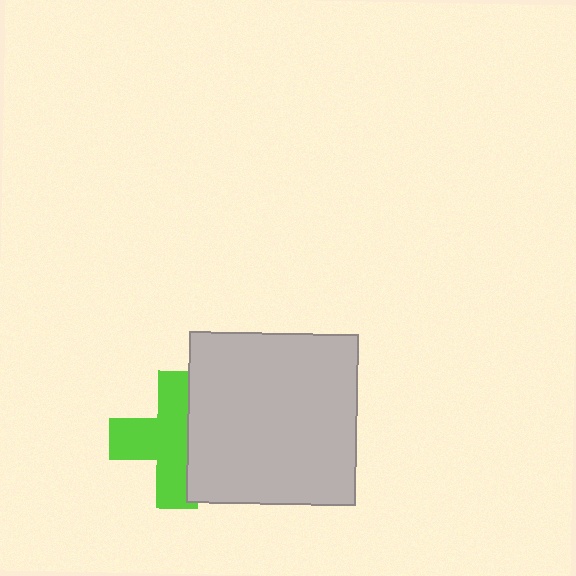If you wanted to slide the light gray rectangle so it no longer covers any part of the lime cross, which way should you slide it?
Slide it right — that is the most direct way to separate the two shapes.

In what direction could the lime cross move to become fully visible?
The lime cross could move left. That would shift it out from behind the light gray rectangle entirely.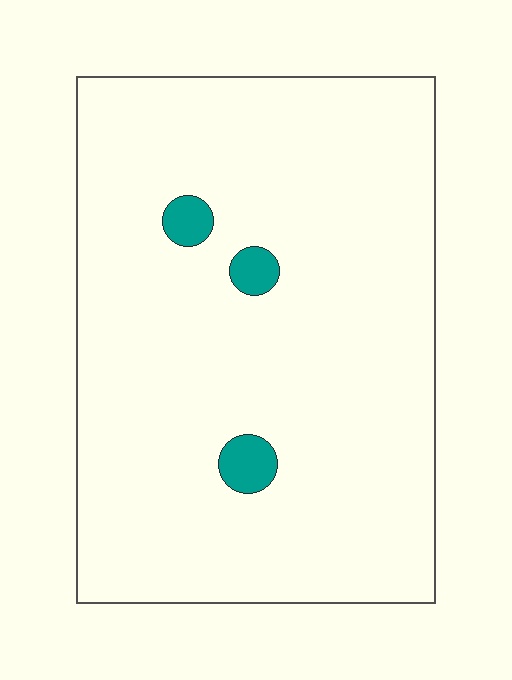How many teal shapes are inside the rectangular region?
3.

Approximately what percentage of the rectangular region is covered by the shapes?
Approximately 5%.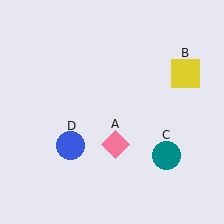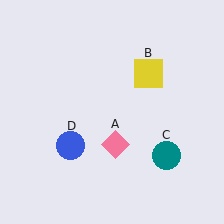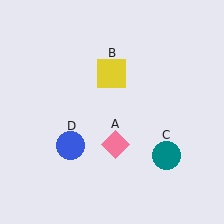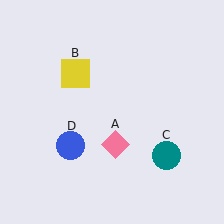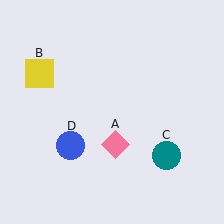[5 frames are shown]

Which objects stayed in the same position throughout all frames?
Pink diamond (object A) and teal circle (object C) and blue circle (object D) remained stationary.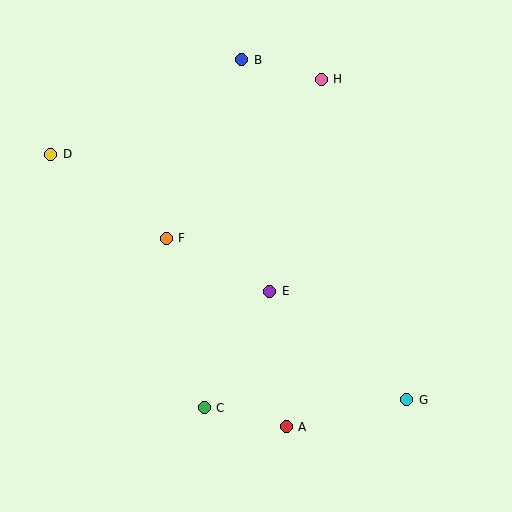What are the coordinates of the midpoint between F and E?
The midpoint between F and E is at (218, 265).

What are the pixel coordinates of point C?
Point C is at (204, 408).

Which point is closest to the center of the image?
Point E at (270, 291) is closest to the center.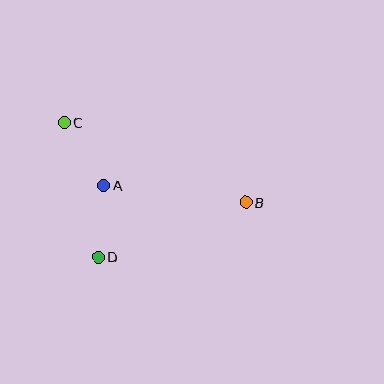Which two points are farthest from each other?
Points B and C are farthest from each other.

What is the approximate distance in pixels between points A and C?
The distance between A and C is approximately 74 pixels.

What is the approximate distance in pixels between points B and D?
The distance between B and D is approximately 157 pixels.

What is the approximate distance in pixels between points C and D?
The distance between C and D is approximately 139 pixels.